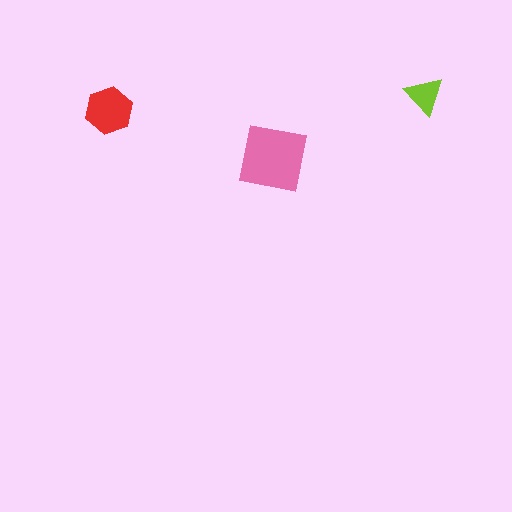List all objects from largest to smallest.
The pink square, the red hexagon, the lime triangle.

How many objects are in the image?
There are 3 objects in the image.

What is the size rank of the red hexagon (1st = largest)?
2nd.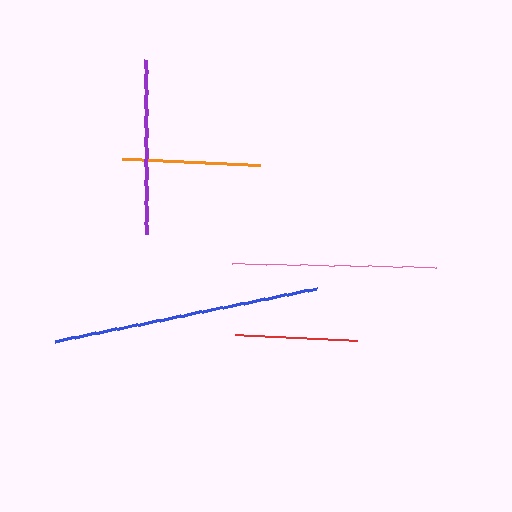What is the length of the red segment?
The red segment is approximately 122 pixels long.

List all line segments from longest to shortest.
From longest to shortest: blue, pink, purple, orange, red.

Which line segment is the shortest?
The red line is the shortest at approximately 122 pixels.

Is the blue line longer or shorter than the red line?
The blue line is longer than the red line.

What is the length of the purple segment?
The purple segment is approximately 174 pixels long.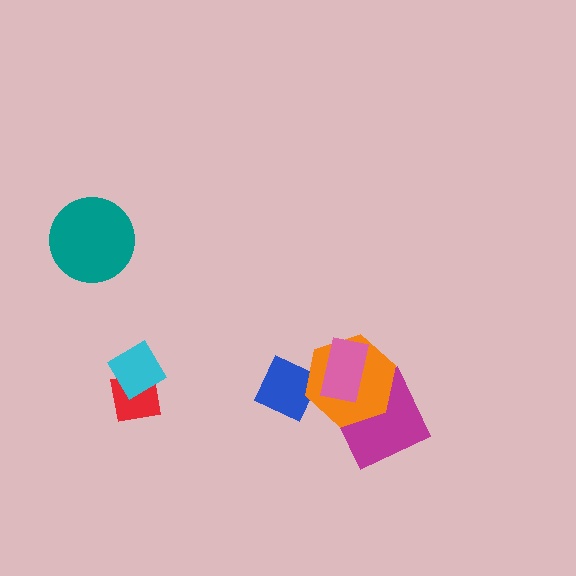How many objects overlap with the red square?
1 object overlaps with the red square.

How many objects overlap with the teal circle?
0 objects overlap with the teal circle.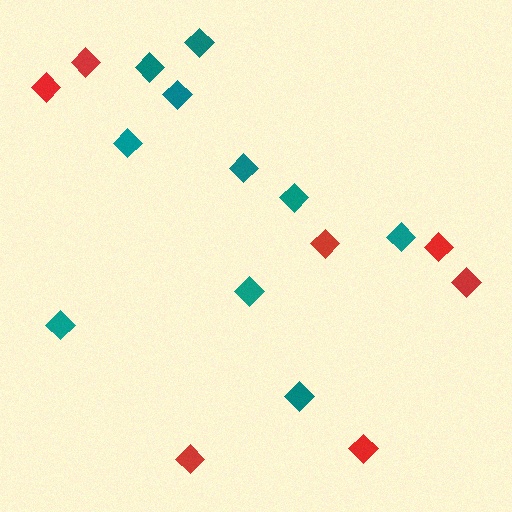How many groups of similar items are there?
There are 2 groups: one group of red diamonds (7) and one group of teal diamonds (10).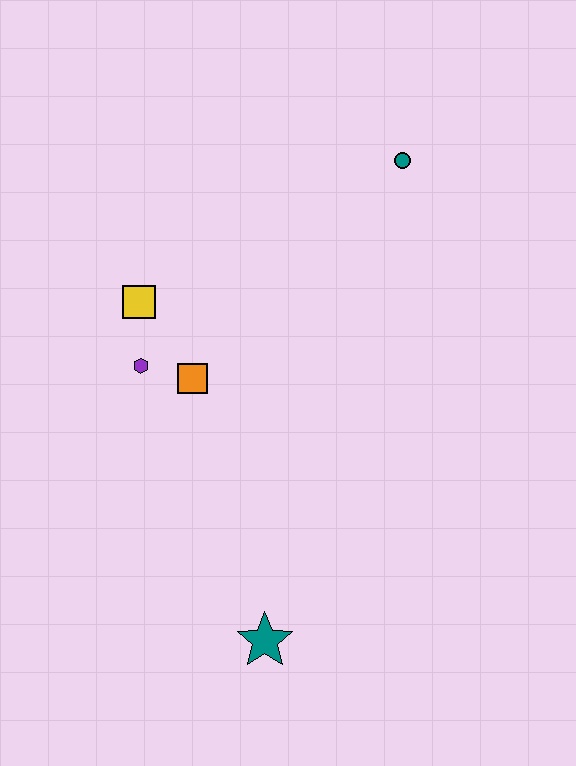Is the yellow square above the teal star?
Yes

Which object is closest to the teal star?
The orange square is closest to the teal star.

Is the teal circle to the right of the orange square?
Yes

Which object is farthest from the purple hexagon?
The teal circle is farthest from the purple hexagon.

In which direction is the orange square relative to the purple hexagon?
The orange square is to the right of the purple hexagon.